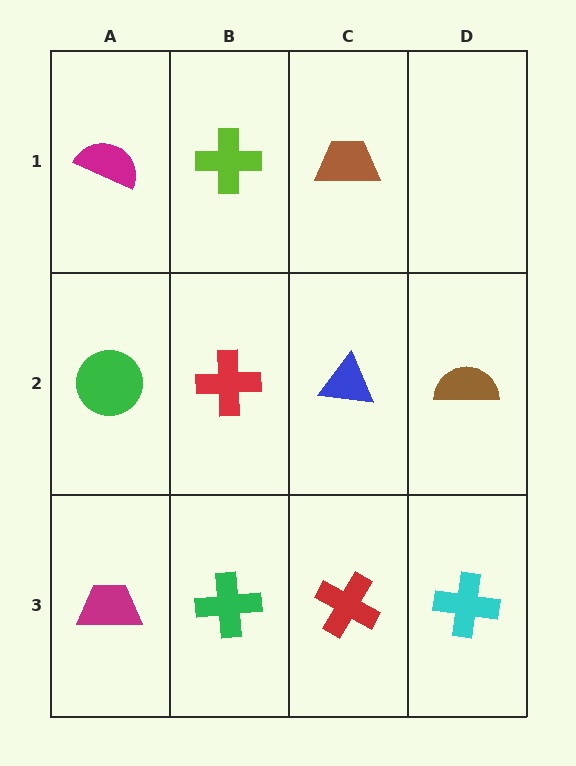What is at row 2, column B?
A red cross.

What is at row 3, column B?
A green cross.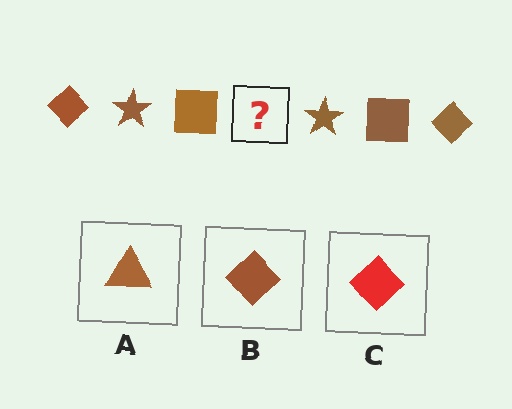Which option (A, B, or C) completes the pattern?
B.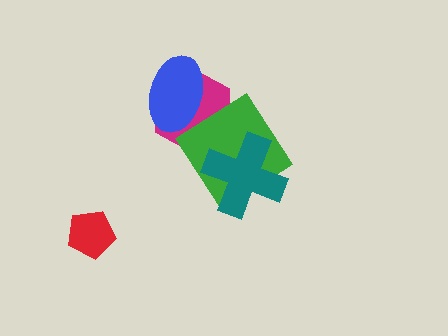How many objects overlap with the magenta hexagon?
2 objects overlap with the magenta hexagon.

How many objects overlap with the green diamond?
2 objects overlap with the green diamond.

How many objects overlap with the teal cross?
1 object overlaps with the teal cross.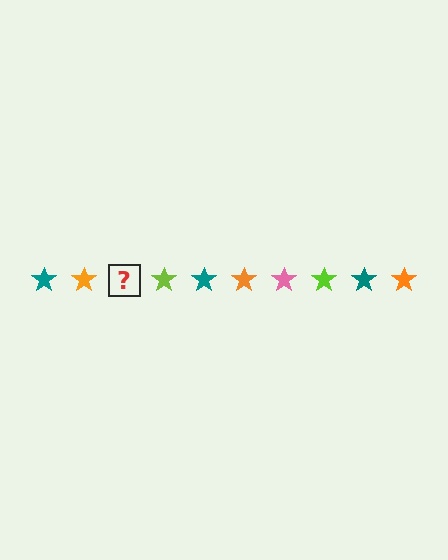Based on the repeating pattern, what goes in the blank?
The blank should be a pink star.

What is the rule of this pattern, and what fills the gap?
The rule is that the pattern cycles through teal, orange, pink, lime stars. The gap should be filled with a pink star.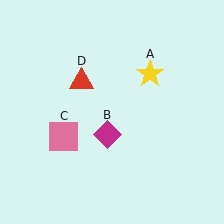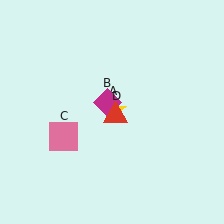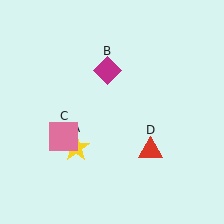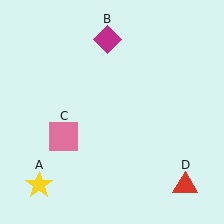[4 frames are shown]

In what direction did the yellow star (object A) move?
The yellow star (object A) moved down and to the left.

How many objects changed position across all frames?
3 objects changed position: yellow star (object A), magenta diamond (object B), red triangle (object D).